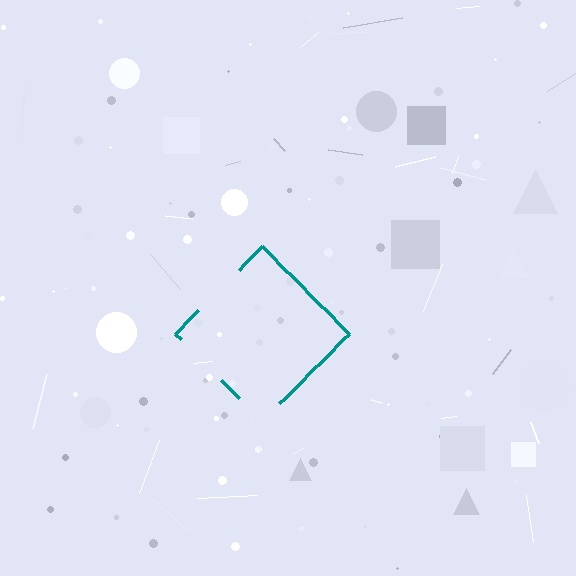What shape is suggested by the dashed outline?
The dashed outline suggests a diamond.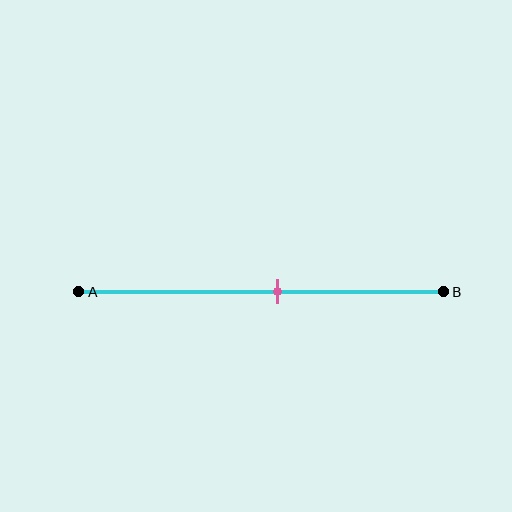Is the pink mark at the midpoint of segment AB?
No, the mark is at about 55% from A, not at the 50% midpoint.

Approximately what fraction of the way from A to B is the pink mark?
The pink mark is approximately 55% of the way from A to B.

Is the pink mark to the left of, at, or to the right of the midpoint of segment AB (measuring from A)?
The pink mark is to the right of the midpoint of segment AB.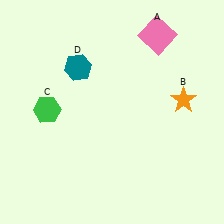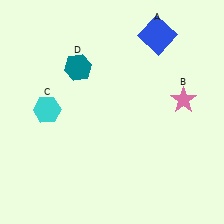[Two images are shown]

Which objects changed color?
A changed from pink to blue. B changed from orange to pink. C changed from green to cyan.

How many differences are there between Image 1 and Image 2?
There are 3 differences between the two images.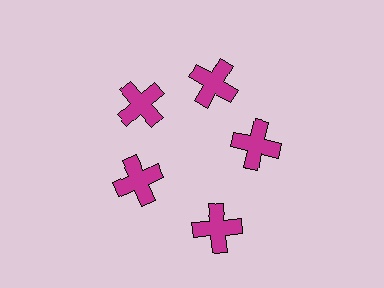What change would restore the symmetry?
The symmetry would be restored by moving it inward, back onto the ring so that all 5 crosses sit at equal angles and equal distance from the center.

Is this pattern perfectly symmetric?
No. The 5 magenta crosses are arranged in a ring, but one element near the 5 o'clock position is pushed outward from the center, breaking the 5-fold rotational symmetry.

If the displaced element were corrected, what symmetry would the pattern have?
It would have 5-fold rotational symmetry — the pattern would map onto itself every 72 degrees.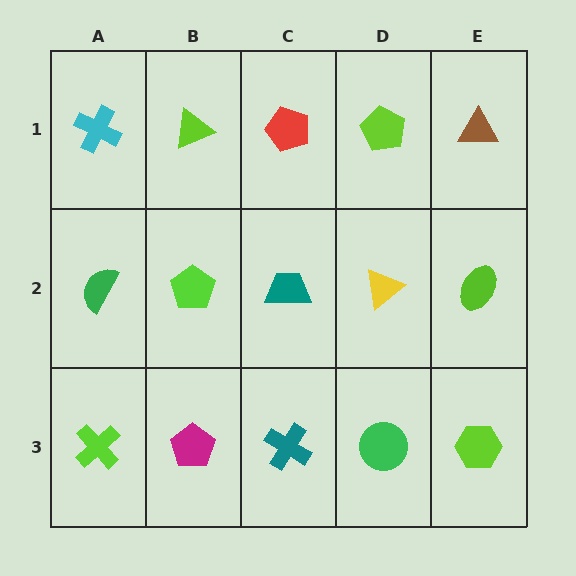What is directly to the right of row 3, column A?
A magenta pentagon.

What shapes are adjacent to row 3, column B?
A lime pentagon (row 2, column B), a lime cross (row 3, column A), a teal cross (row 3, column C).